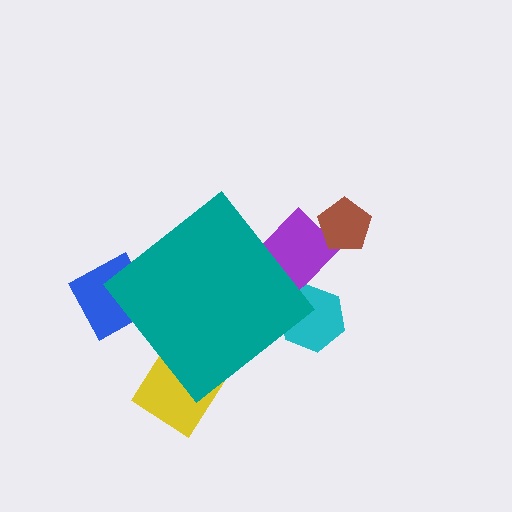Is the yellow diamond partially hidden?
Yes, the yellow diamond is partially hidden behind the teal diamond.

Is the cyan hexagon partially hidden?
Yes, the cyan hexagon is partially hidden behind the teal diamond.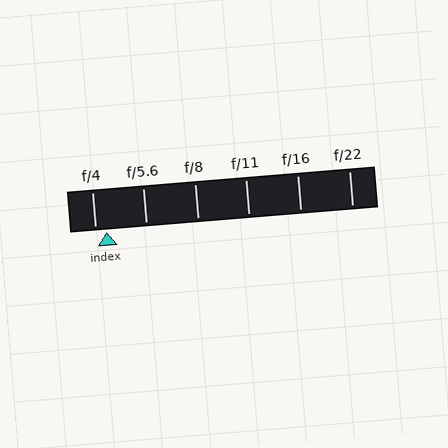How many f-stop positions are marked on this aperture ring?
There are 6 f-stop positions marked.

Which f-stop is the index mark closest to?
The index mark is closest to f/4.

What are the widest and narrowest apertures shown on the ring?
The widest aperture shown is f/4 and the narrowest is f/22.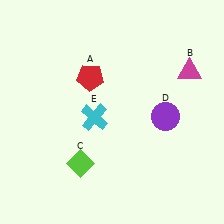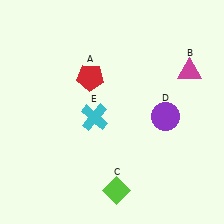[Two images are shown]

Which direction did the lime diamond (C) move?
The lime diamond (C) moved right.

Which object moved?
The lime diamond (C) moved right.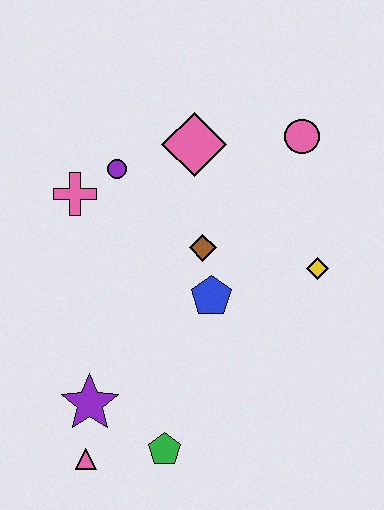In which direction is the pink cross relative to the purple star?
The pink cross is above the purple star.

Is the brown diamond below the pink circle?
Yes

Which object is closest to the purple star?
The pink triangle is closest to the purple star.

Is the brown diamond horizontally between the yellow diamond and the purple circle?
Yes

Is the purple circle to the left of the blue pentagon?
Yes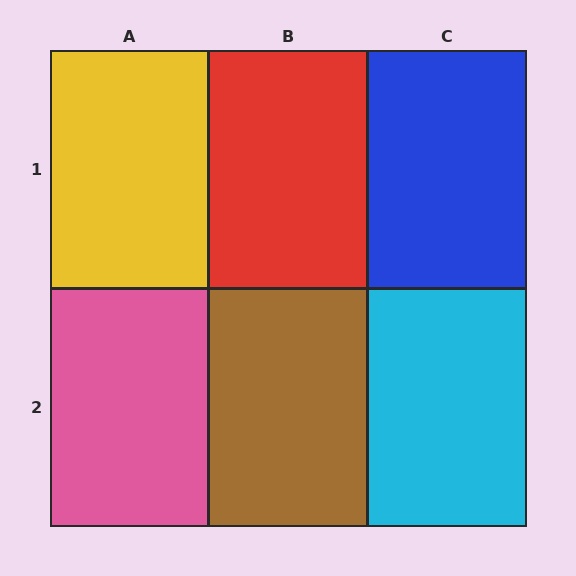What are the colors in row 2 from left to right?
Pink, brown, cyan.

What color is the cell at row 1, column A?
Yellow.